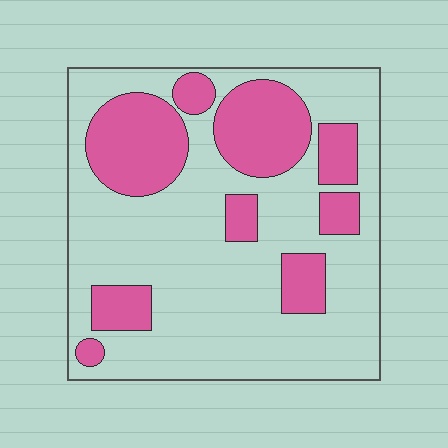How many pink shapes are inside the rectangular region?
9.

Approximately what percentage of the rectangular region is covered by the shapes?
Approximately 30%.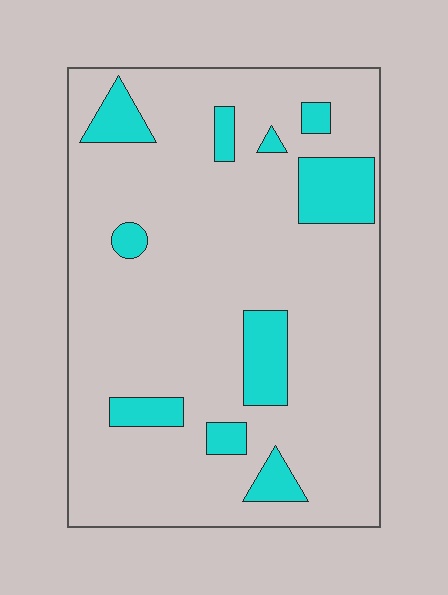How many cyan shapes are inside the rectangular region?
10.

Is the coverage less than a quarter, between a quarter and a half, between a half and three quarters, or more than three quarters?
Less than a quarter.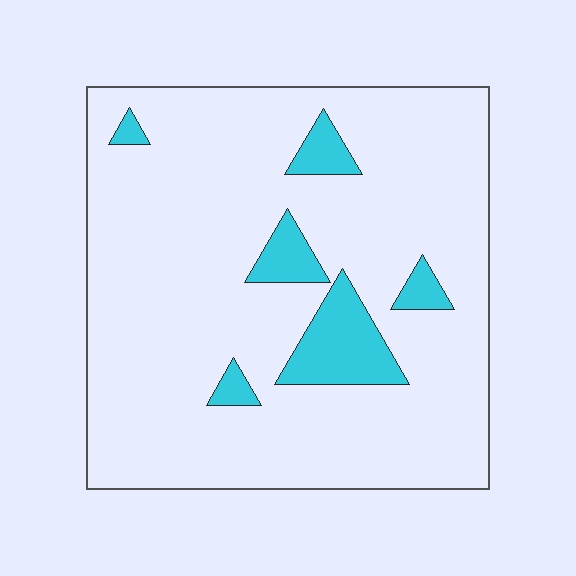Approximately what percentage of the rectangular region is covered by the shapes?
Approximately 10%.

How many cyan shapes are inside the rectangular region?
6.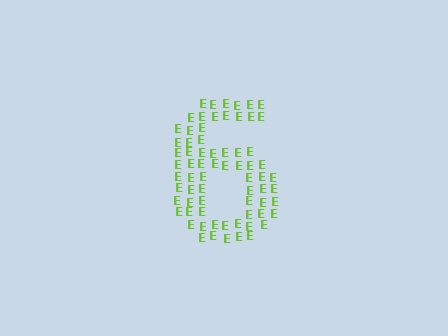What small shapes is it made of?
It is made of small letter E's.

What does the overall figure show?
The overall figure shows the digit 6.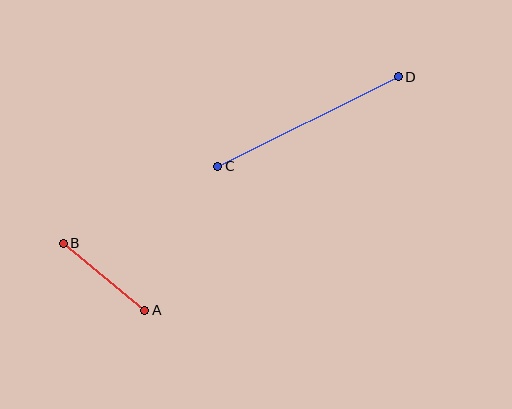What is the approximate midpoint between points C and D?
The midpoint is at approximately (308, 121) pixels.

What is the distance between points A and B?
The distance is approximately 106 pixels.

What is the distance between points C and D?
The distance is approximately 201 pixels.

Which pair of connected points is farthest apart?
Points C and D are farthest apart.